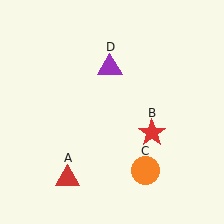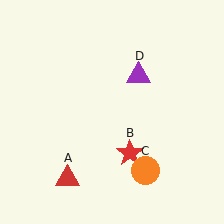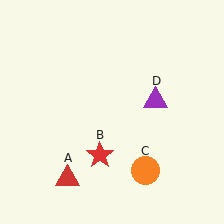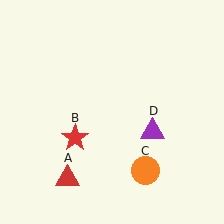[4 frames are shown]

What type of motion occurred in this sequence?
The red star (object B), purple triangle (object D) rotated clockwise around the center of the scene.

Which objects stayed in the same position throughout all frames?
Red triangle (object A) and orange circle (object C) remained stationary.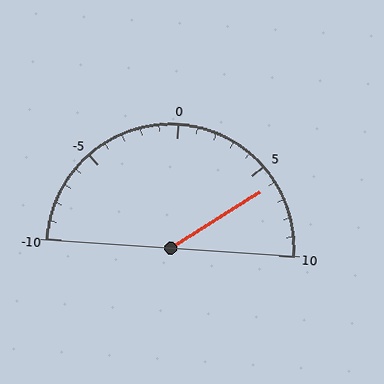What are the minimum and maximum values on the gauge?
The gauge ranges from -10 to 10.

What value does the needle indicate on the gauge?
The needle indicates approximately 6.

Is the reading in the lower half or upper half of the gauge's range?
The reading is in the upper half of the range (-10 to 10).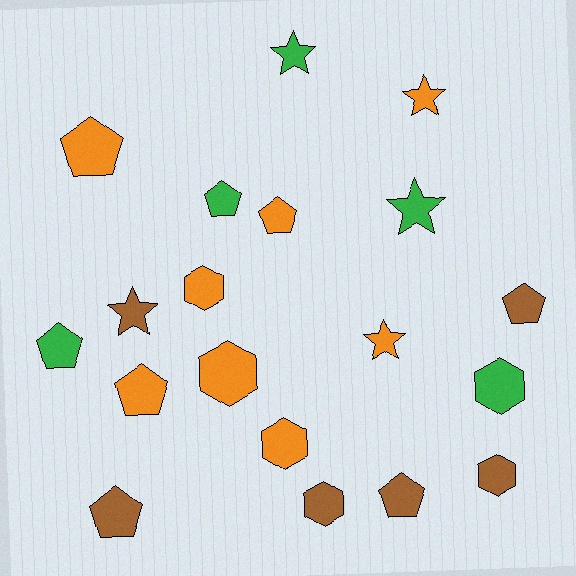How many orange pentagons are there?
There are 3 orange pentagons.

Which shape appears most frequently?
Pentagon, with 8 objects.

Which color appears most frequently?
Orange, with 8 objects.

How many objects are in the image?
There are 19 objects.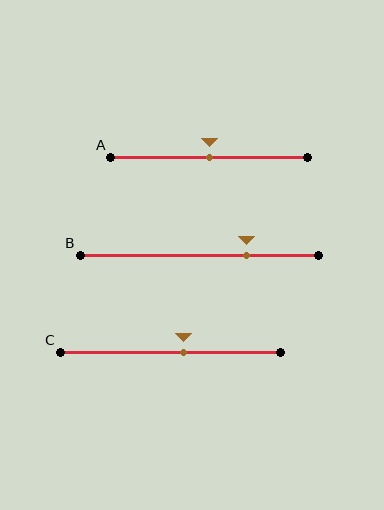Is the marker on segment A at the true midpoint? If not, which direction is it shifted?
Yes, the marker on segment A is at the true midpoint.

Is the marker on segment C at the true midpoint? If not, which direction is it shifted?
No, the marker on segment C is shifted to the right by about 6% of the segment length.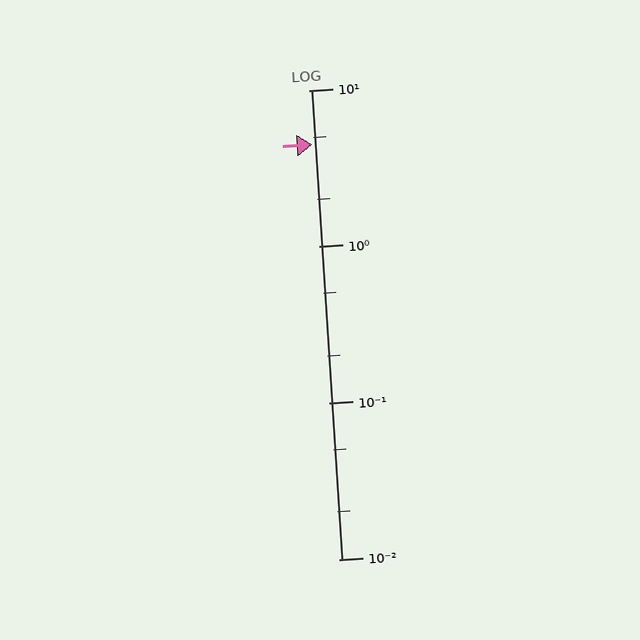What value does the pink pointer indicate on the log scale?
The pointer indicates approximately 4.5.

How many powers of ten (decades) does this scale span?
The scale spans 3 decades, from 0.01 to 10.